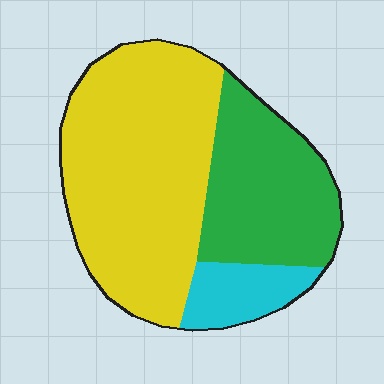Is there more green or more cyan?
Green.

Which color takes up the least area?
Cyan, at roughly 10%.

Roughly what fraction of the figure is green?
Green takes up about one third (1/3) of the figure.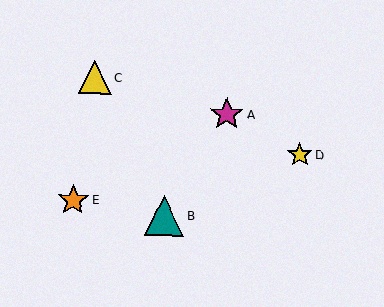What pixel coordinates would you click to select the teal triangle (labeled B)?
Click at (164, 215) to select the teal triangle B.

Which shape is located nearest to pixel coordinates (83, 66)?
The yellow triangle (labeled C) at (95, 78) is nearest to that location.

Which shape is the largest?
The teal triangle (labeled B) is the largest.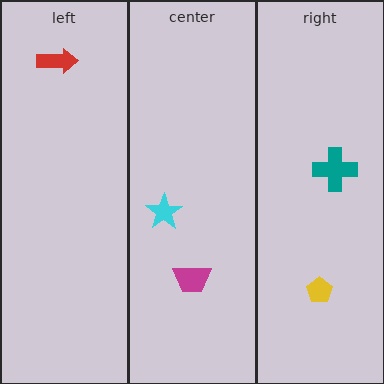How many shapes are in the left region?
1.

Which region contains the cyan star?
The center region.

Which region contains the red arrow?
The left region.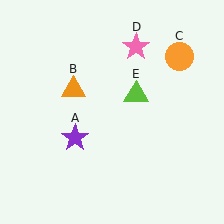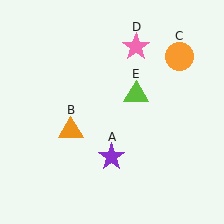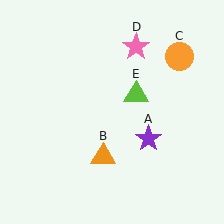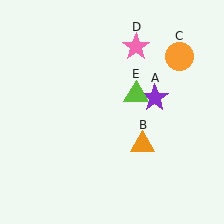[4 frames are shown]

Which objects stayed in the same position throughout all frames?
Orange circle (object C) and pink star (object D) and lime triangle (object E) remained stationary.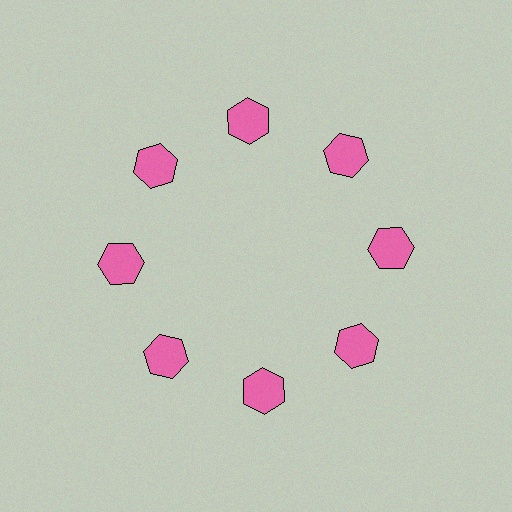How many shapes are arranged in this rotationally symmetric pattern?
There are 8 shapes, arranged in 8 groups of 1.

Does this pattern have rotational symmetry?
Yes, this pattern has 8-fold rotational symmetry. It looks the same after rotating 45 degrees around the center.